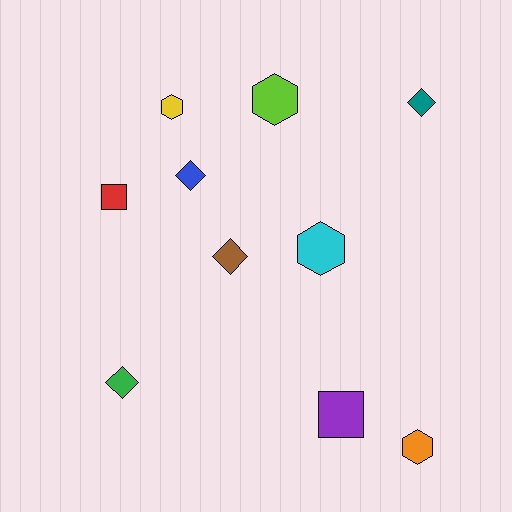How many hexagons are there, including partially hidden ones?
There are 4 hexagons.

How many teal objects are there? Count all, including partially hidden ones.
There is 1 teal object.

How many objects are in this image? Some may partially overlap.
There are 10 objects.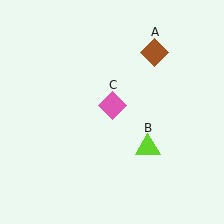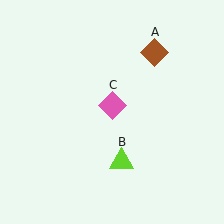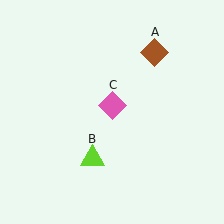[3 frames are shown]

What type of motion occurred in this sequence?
The lime triangle (object B) rotated clockwise around the center of the scene.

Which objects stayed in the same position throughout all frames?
Brown diamond (object A) and pink diamond (object C) remained stationary.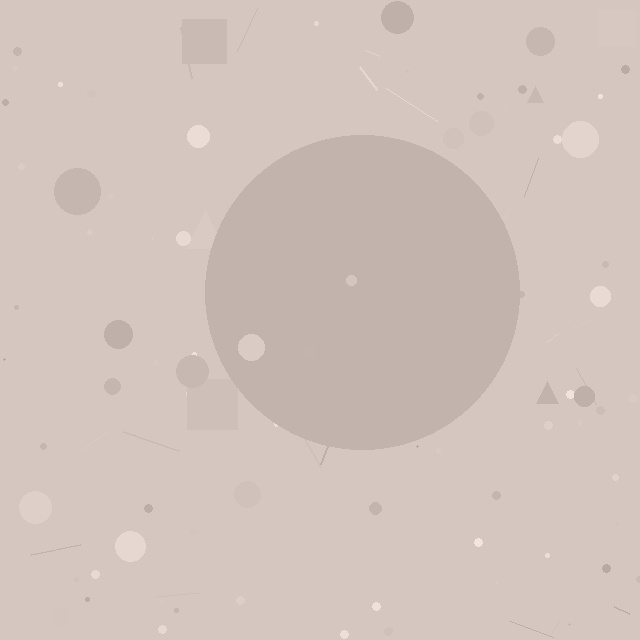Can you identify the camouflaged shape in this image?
The camouflaged shape is a circle.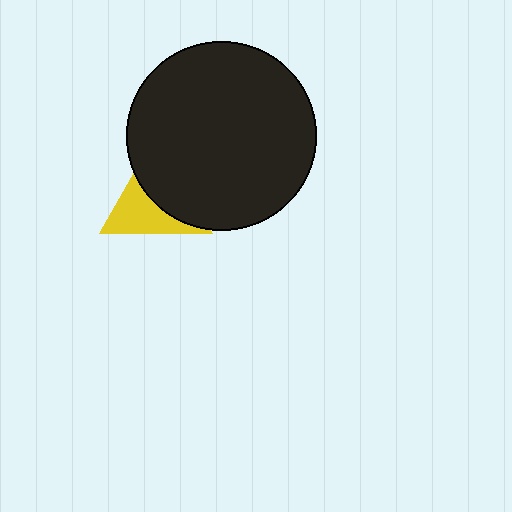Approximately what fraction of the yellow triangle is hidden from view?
Roughly 53% of the yellow triangle is hidden behind the black circle.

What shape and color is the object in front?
The object in front is a black circle.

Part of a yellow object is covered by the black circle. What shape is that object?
It is a triangle.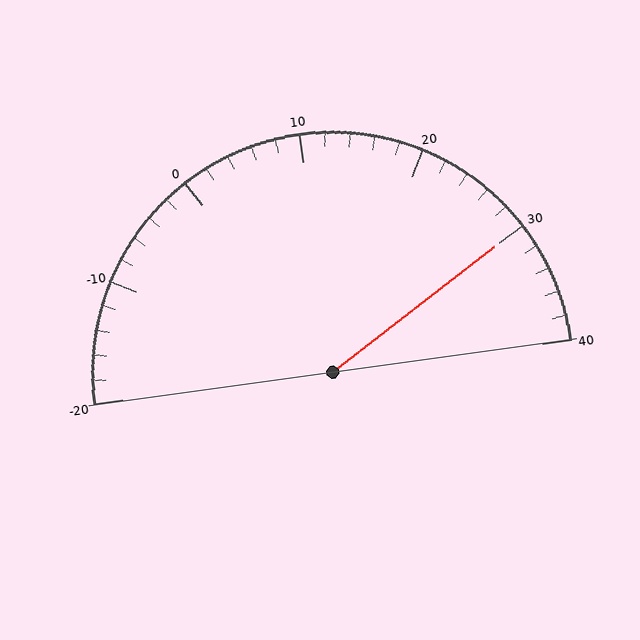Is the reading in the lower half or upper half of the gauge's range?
The reading is in the upper half of the range (-20 to 40).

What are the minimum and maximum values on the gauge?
The gauge ranges from -20 to 40.